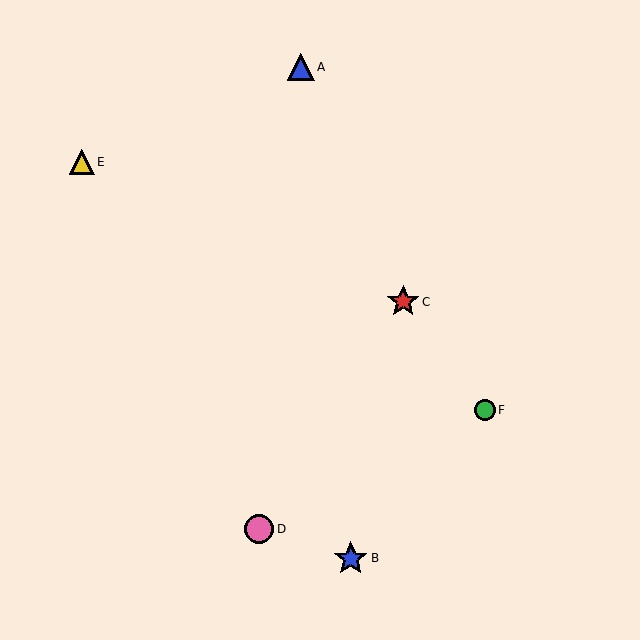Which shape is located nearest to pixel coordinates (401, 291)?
The red star (labeled C) at (403, 302) is nearest to that location.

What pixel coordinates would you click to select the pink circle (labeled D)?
Click at (259, 529) to select the pink circle D.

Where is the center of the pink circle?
The center of the pink circle is at (259, 529).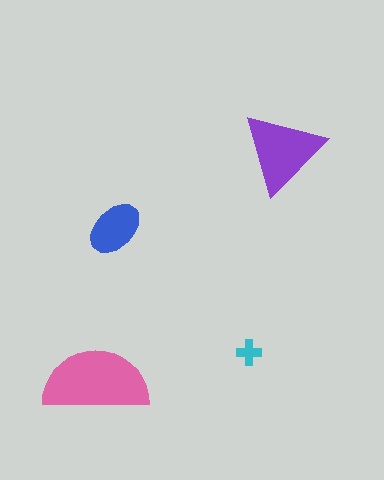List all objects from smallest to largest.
The cyan cross, the blue ellipse, the purple triangle, the pink semicircle.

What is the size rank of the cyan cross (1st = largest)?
4th.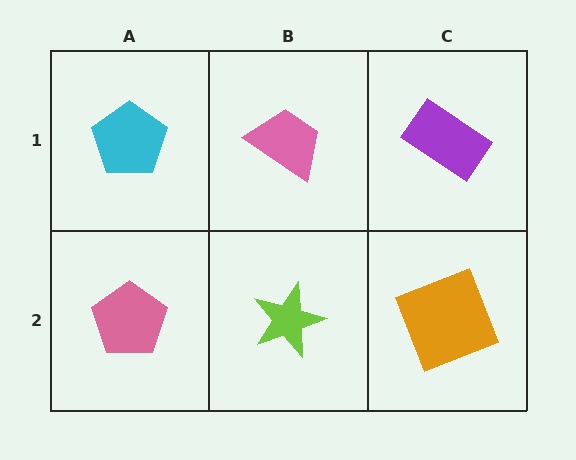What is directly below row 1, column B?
A lime star.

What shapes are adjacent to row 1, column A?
A pink pentagon (row 2, column A), a pink trapezoid (row 1, column B).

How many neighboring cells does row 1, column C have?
2.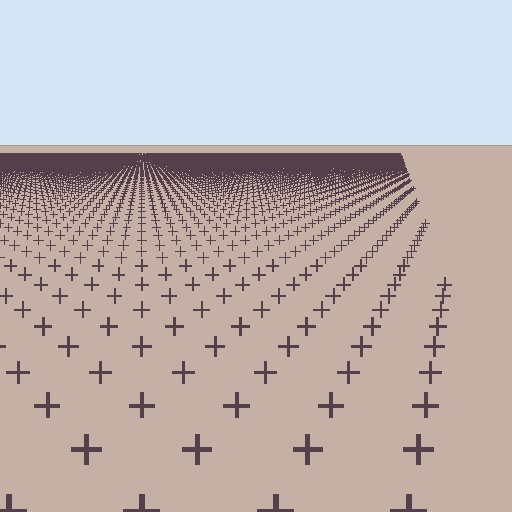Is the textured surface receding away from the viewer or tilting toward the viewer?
The surface is receding away from the viewer. Texture elements get smaller and denser toward the top.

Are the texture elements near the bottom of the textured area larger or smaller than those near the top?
Larger. Near the bottom, elements are closer to the viewer and appear at a bigger on-screen size.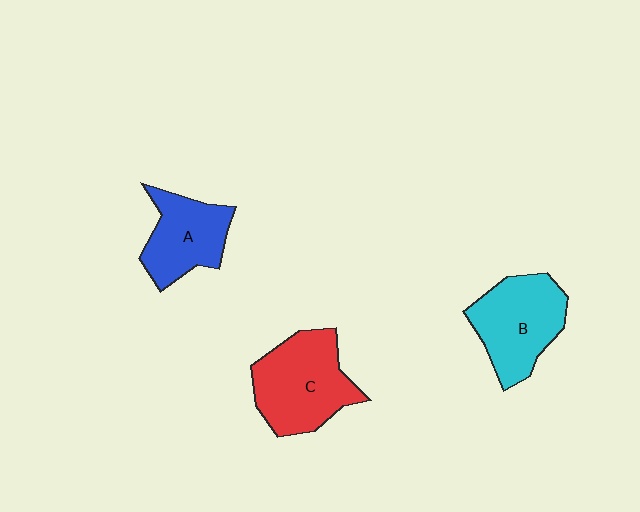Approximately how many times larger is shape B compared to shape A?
Approximately 1.2 times.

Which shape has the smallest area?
Shape A (blue).